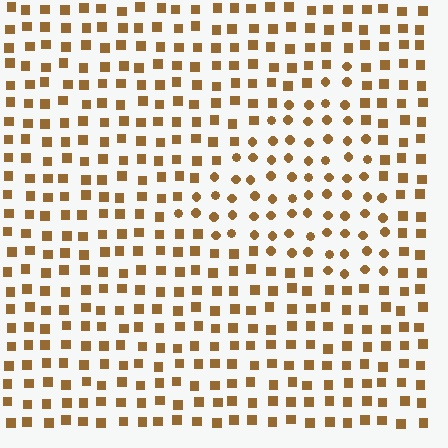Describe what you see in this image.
The image is filled with small brown elements arranged in a uniform grid. A triangle-shaped region contains circles, while the surrounding area contains squares. The boundary is defined purely by the change in element shape.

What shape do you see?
I see a triangle.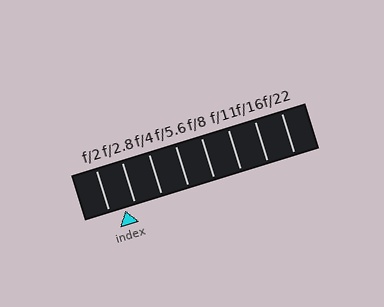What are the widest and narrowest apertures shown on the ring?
The widest aperture shown is f/2 and the narrowest is f/22.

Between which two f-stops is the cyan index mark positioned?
The index mark is between f/2 and f/2.8.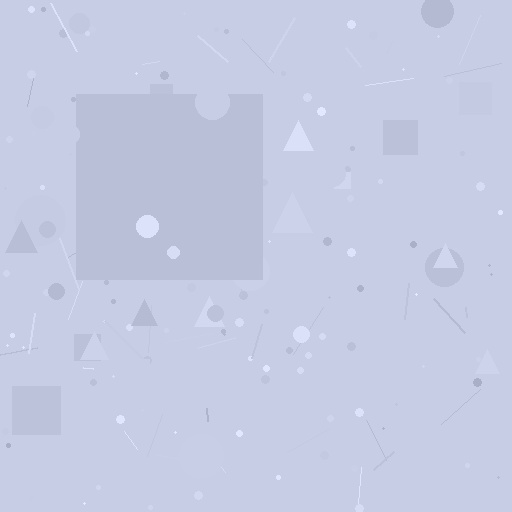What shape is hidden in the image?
A square is hidden in the image.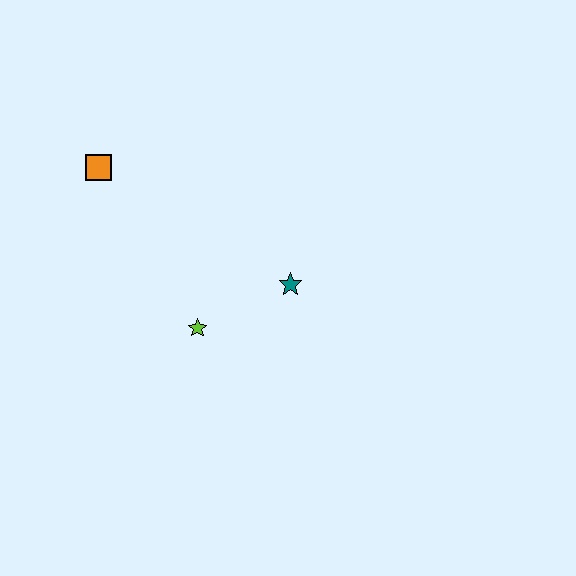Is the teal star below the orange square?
Yes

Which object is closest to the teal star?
The lime star is closest to the teal star.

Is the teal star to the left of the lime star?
No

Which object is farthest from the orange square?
The teal star is farthest from the orange square.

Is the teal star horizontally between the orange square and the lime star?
No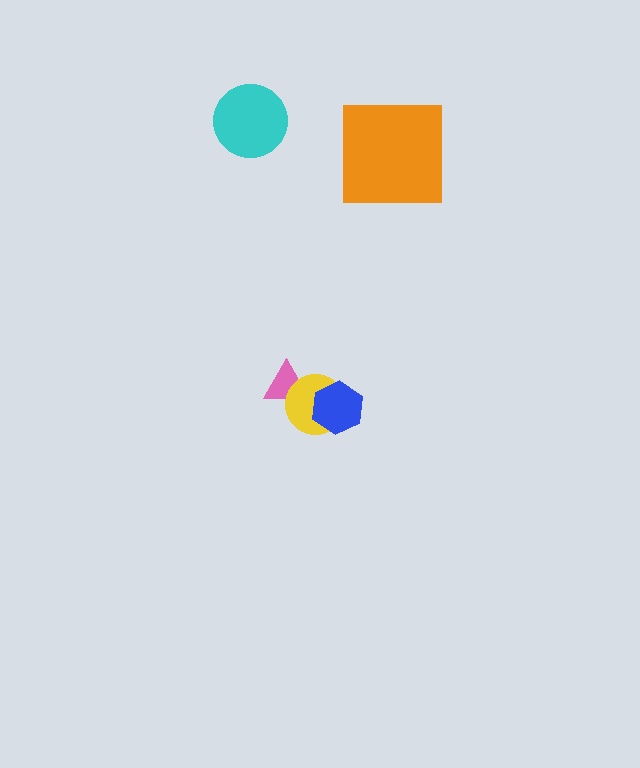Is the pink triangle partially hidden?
Yes, it is partially covered by another shape.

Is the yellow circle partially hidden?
Yes, it is partially covered by another shape.